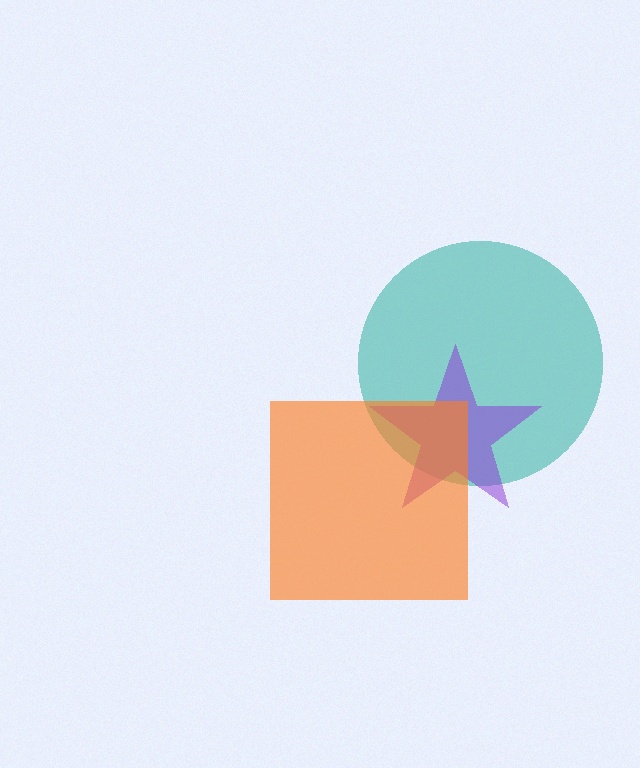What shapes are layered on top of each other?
The layered shapes are: a teal circle, a purple star, an orange square.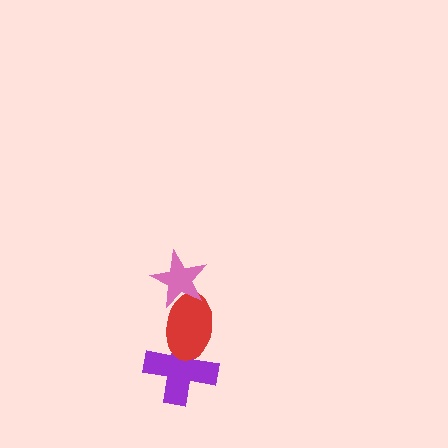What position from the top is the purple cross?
The purple cross is 3rd from the top.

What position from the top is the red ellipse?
The red ellipse is 2nd from the top.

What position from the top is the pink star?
The pink star is 1st from the top.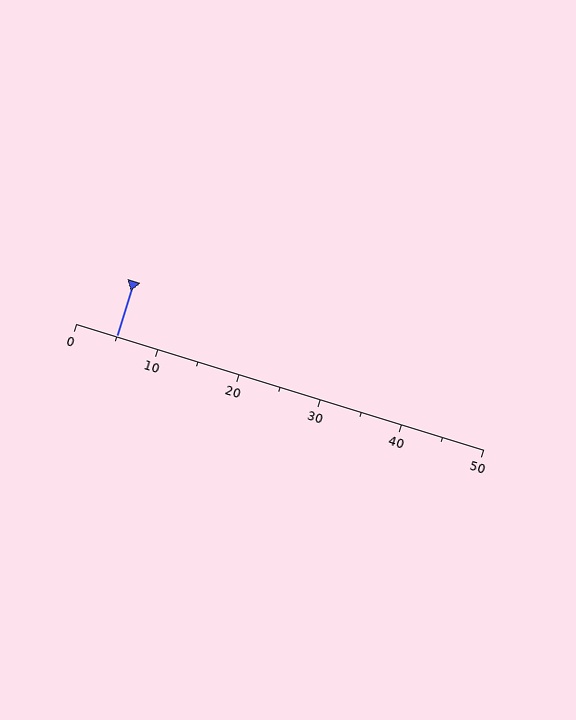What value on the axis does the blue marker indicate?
The marker indicates approximately 5.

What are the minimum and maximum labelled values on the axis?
The axis runs from 0 to 50.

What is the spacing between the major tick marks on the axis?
The major ticks are spaced 10 apart.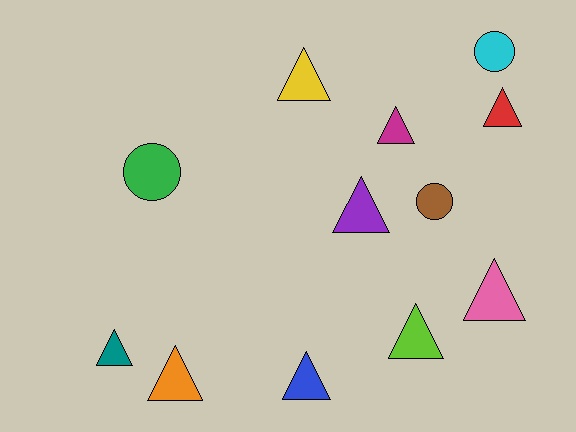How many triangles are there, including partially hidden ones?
There are 9 triangles.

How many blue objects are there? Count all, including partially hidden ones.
There is 1 blue object.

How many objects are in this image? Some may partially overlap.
There are 12 objects.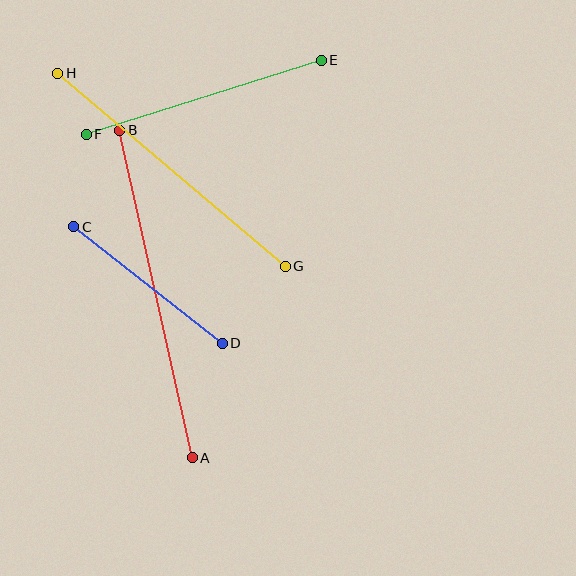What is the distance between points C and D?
The distance is approximately 188 pixels.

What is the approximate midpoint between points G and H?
The midpoint is at approximately (172, 170) pixels.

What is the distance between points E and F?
The distance is approximately 246 pixels.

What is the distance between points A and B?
The distance is approximately 335 pixels.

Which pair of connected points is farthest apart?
Points A and B are farthest apart.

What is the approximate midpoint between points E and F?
The midpoint is at approximately (204, 97) pixels.